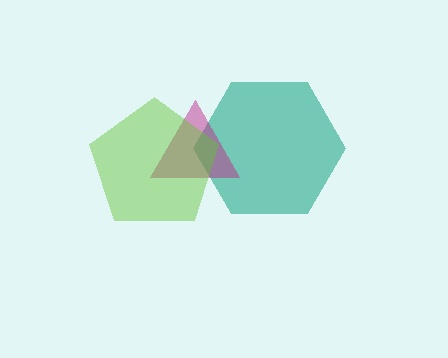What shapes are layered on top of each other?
The layered shapes are: a teal hexagon, a magenta triangle, a lime pentagon.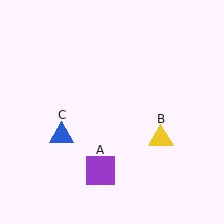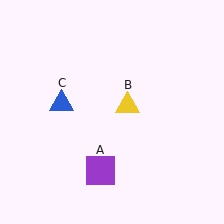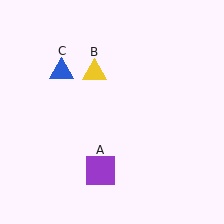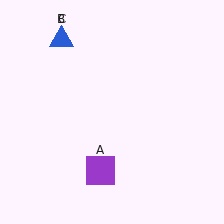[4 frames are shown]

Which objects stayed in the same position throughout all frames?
Purple square (object A) remained stationary.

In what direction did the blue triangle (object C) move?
The blue triangle (object C) moved up.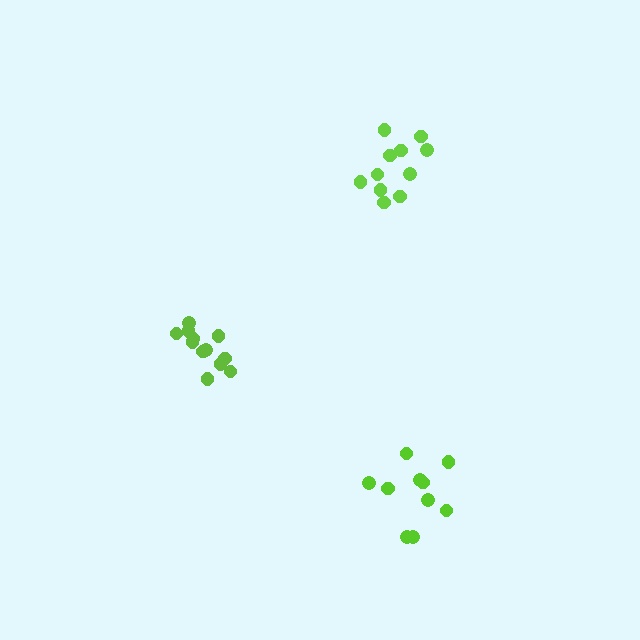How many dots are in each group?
Group 1: 12 dots, Group 2: 11 dots, Group 3: 10 dots (33 total).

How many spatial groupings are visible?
There are 3 spatial groupings.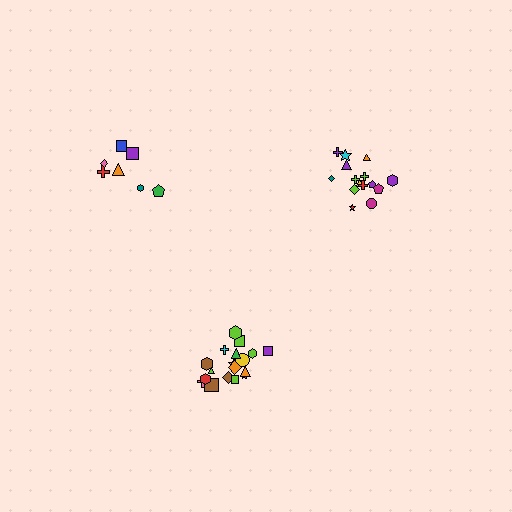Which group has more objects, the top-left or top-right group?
The top-right group.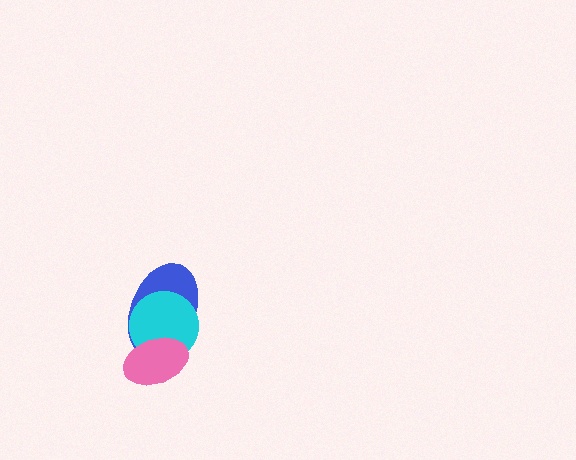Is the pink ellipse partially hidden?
No, no other shape covers it.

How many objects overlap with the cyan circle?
2 objects overlap with the cyan circle.